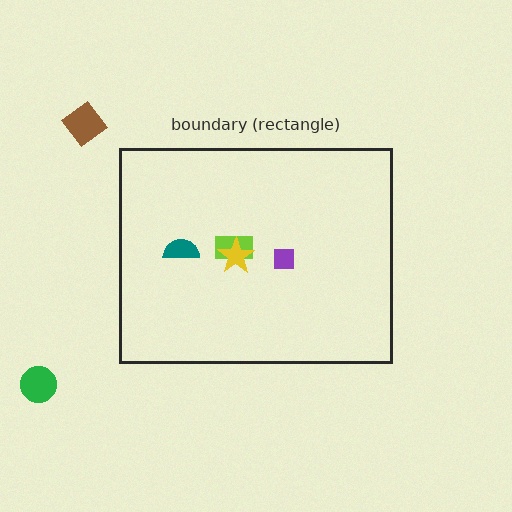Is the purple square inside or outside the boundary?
Inside.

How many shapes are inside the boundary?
4 inside, 2 outside.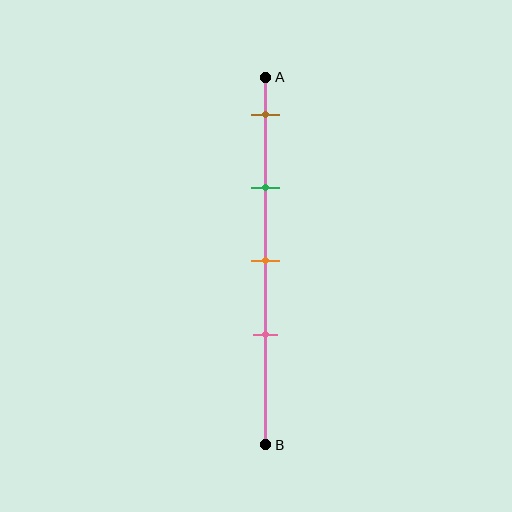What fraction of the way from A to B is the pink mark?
The pink mark is approximately 70% (0.7) of the way from A to B.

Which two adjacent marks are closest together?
The orange and pink marks are the closest adjacent pair.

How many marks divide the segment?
There are 4 marks dividing the segment.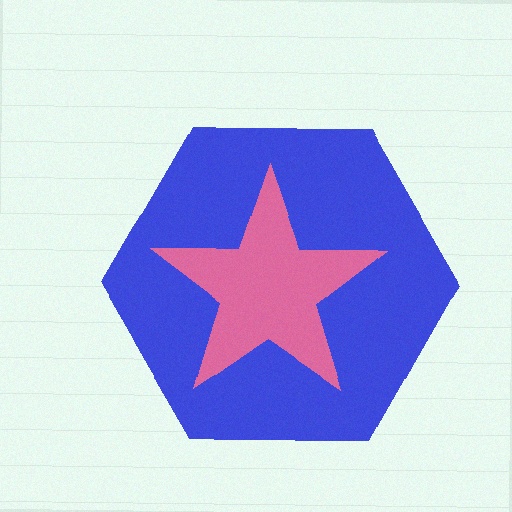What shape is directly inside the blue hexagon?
The pink star.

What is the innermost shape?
The pink star.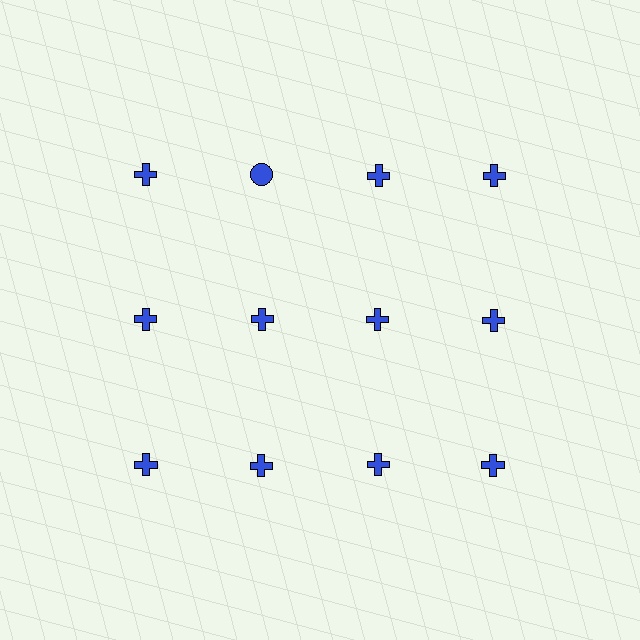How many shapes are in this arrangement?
There are 12 shapes arranged in a grid pattern.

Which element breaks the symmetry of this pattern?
The blue circle in the top row, second from left column breaks the symmetry. All other shapes are blue crosses.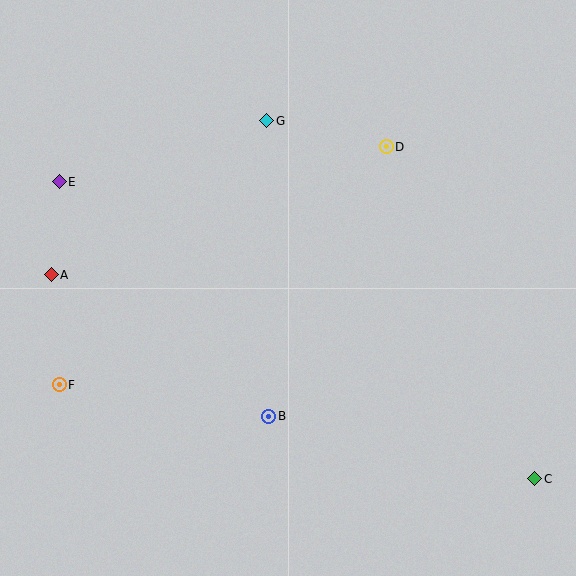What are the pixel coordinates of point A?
Point A is at (51, 275).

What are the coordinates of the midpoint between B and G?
The midpoint between B and G is at (268, 268).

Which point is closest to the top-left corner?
Point E is closest to the top-left corner.